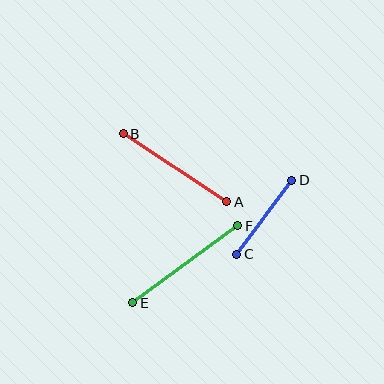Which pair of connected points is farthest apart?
Points E and F are farthest apart.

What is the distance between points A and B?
The distance is approximately 124 pixels.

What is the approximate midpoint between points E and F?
The midpoint is at approximately (185, 264) pixels.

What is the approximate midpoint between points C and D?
The midpoint is at approximately (264, 217) pixels.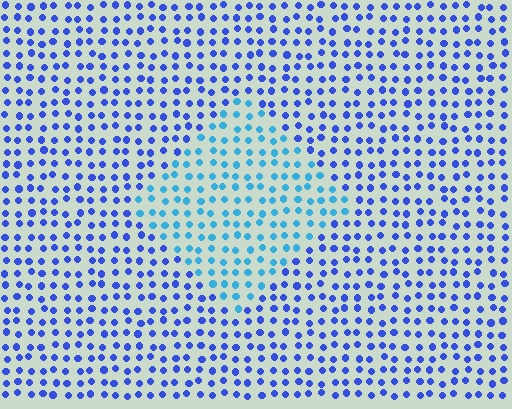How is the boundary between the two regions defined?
The boundary is defined purely by a slight shift in hue (about 35 degrees). Spacing, size, and orientation are identical on both sides.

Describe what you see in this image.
The image is filled with small blue elements in a uniform arrangement. A diamond-shaped region is visible where the elements are tinted to a slightly different hue, forming a subtle color boundary.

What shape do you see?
I see a diamond.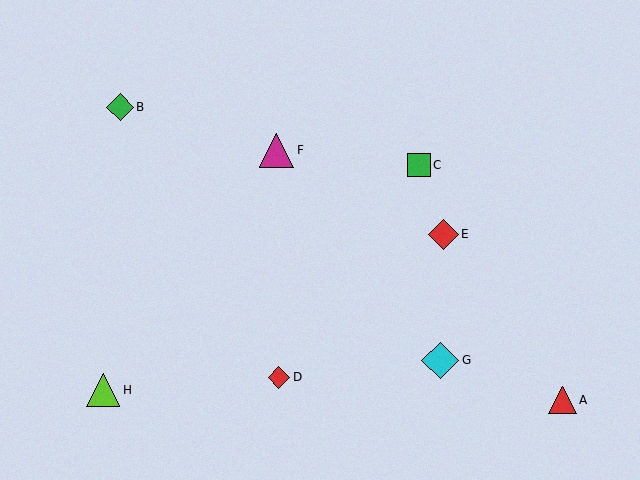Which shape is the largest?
The cyan diamond (labeled G) is the largest.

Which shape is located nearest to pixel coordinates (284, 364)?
The red diamond (labeled D) at (279, 377) is nearest to that location.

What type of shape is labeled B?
Shape B is a green diamond.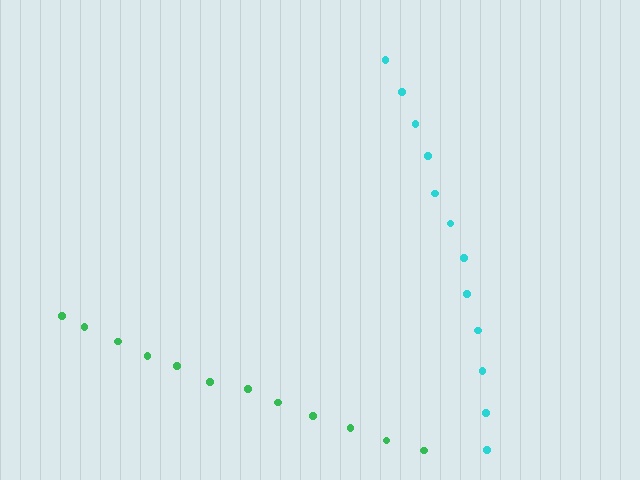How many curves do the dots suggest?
There are 2 distinct paths.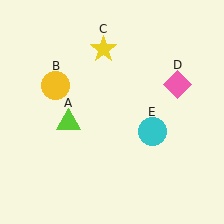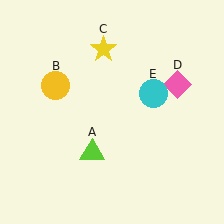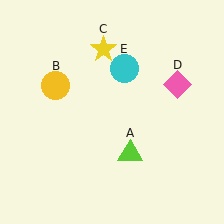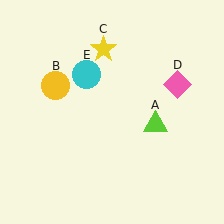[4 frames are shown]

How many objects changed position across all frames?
2 objects changed position: lime triangle (object A), cyan circle (object E).